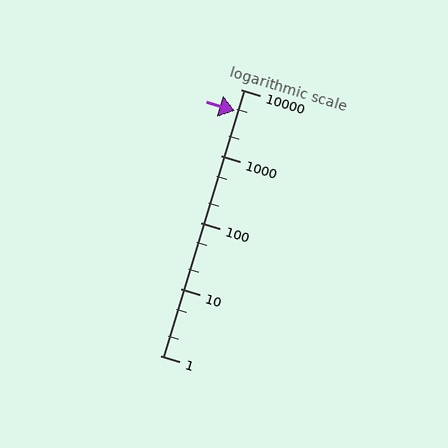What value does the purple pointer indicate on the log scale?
The pointer indicates approximately 4700.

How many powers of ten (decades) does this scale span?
The scale spans 4 decades, from 1 to 10000.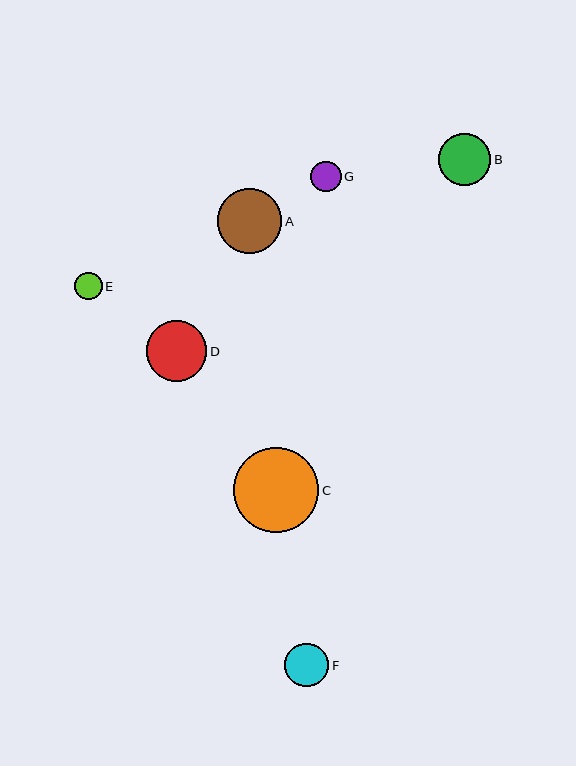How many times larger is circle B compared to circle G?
Circle B is approximately 1.7 times the size of circle G.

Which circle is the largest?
Circle C is the largest with a size of approximately 86 pixels.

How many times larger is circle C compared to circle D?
Circle C is approximately 1.4 times the size of circle D.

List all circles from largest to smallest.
From largest to smallest: C, A, D, B, F, G, E.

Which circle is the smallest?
Circle E is the smallest with a size of approximately 27 pixels.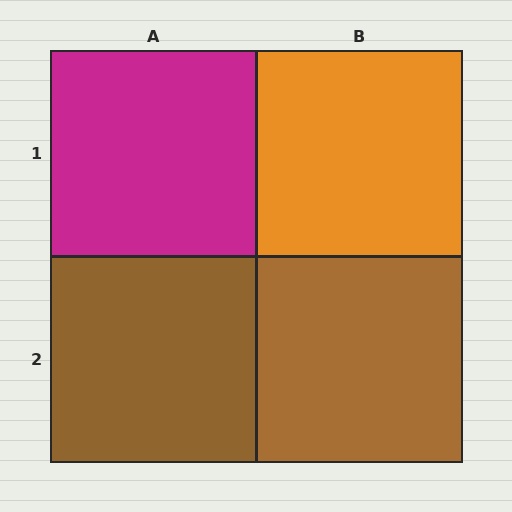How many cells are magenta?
1 cell is magenta.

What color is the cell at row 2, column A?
Brown.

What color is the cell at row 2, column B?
Brown.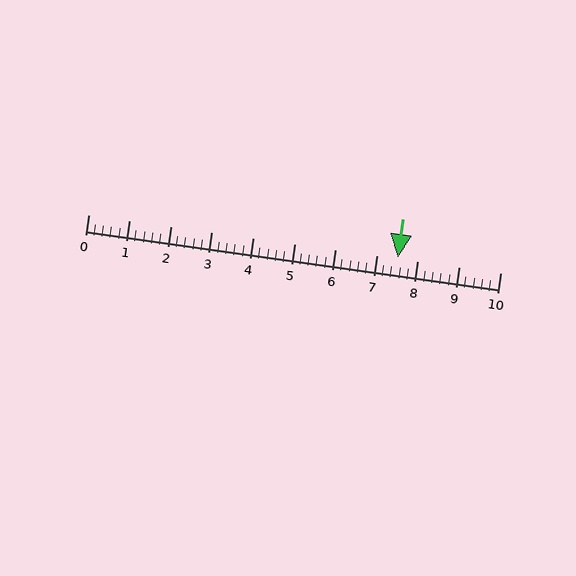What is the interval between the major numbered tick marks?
The major tick marks are spaced 1 units apart.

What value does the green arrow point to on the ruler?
The green arrow points to approximately 7.5.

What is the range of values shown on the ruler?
The ruler shows values from 0 to 10.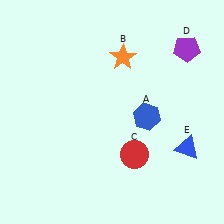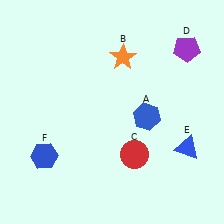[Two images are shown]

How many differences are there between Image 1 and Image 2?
There is 1 difference between the two images.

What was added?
A blue hexagon (F) was added in Image 2.